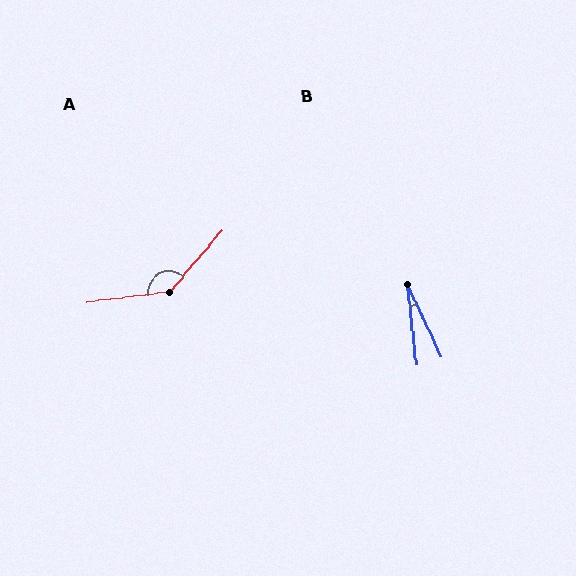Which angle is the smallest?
B, at approximately 19 degrees.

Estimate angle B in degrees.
Approximately 19 degrees.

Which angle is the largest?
A, at approximately 138 degrees.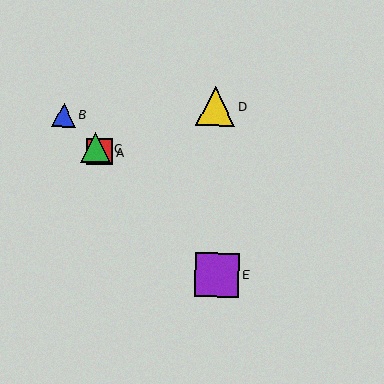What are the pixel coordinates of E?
Object E is at (217, 275).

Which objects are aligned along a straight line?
Objects A, B, C, E are aligned along a straight line.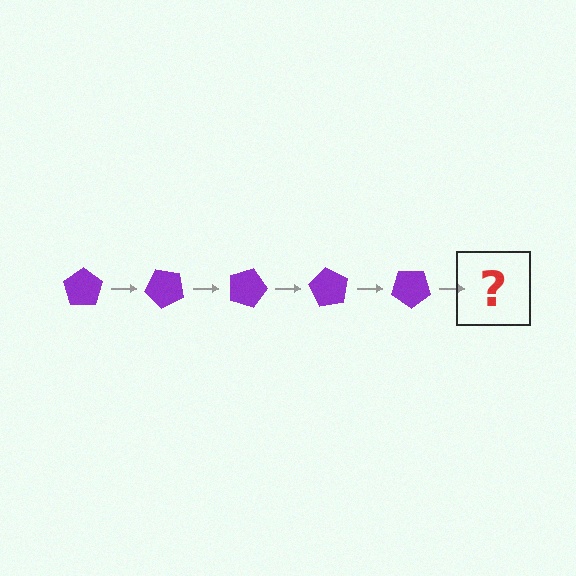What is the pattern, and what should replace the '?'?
The pattern is that the pentagon rotates 45 degrees each step. The '?' should be a purple pentagon rotated 225 degrees.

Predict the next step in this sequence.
The next step is a purple pentagon rotated 225 degrees.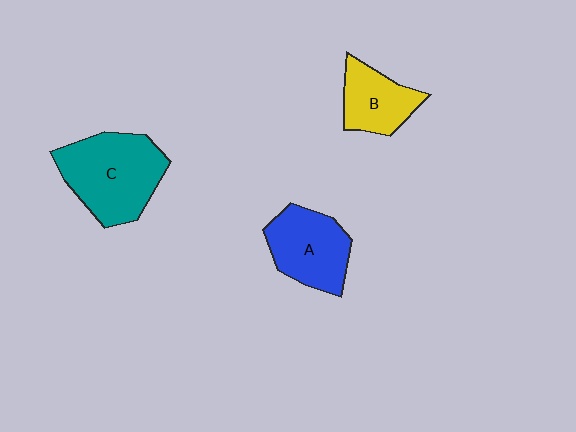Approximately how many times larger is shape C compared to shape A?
Approximately 1.4 times.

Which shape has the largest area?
Shape C (teal).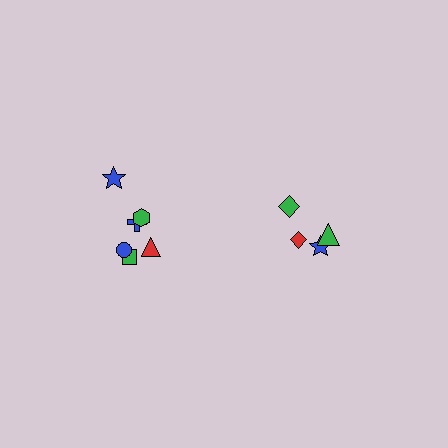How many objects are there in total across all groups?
There are 10 objects.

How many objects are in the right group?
There are 4 objects.